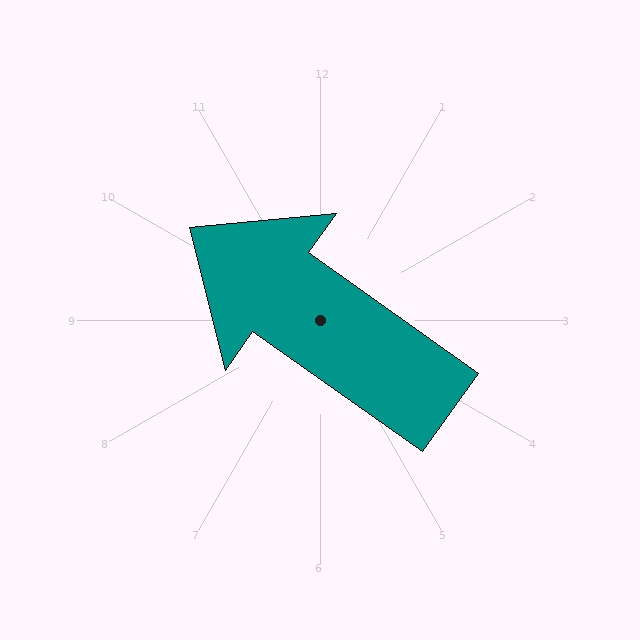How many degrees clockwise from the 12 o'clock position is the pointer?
Approximately 305 degrees.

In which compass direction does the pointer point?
Northwest.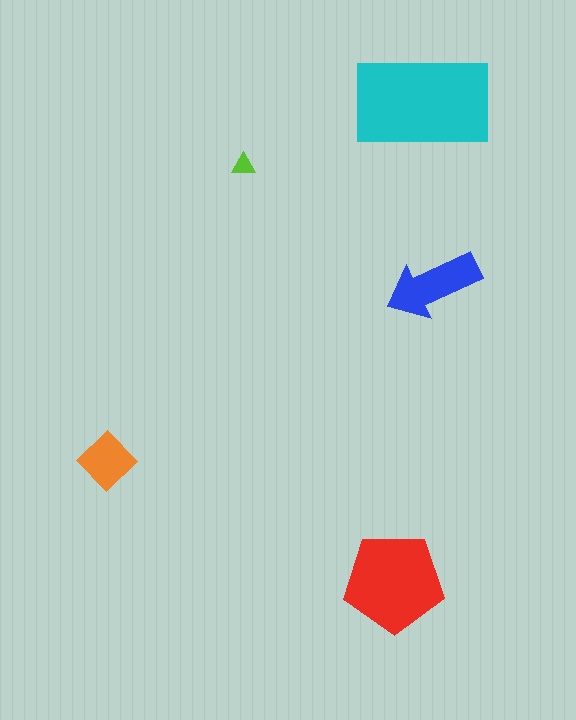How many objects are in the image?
There are 5 objects in the image.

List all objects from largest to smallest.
The cyan rectangle, the red pentagon, the blue arrow, the orange diamond, the lime triangle.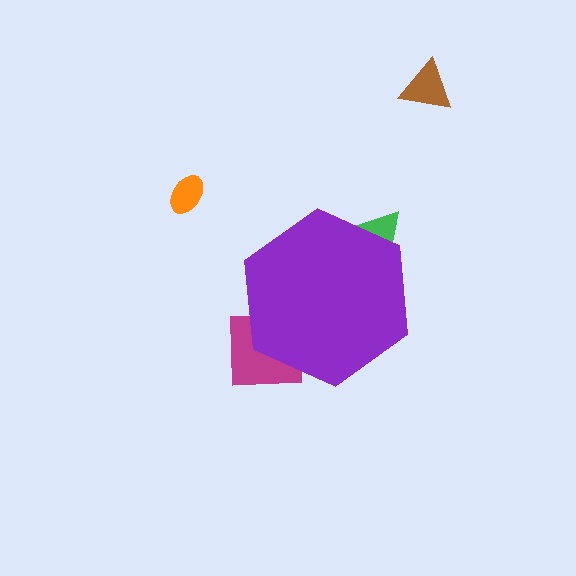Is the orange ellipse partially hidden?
No, the orange ellipse is fully visible.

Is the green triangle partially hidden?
Yes, the green triangle is partially hidden behind the purple hexagon.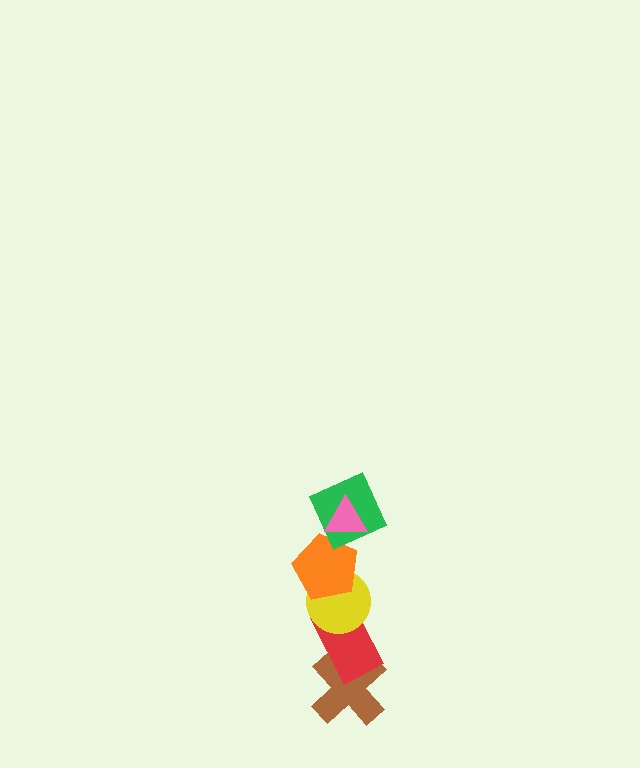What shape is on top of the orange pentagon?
The green square is on top of the orange pentagon.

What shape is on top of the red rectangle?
The yellow circle is on top of the red rectangle.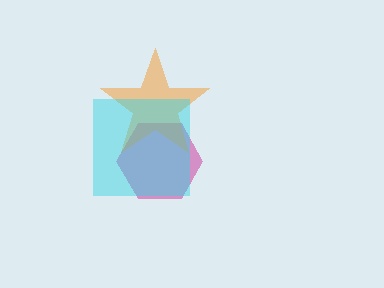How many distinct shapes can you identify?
There are 3 distinct shapes: a magenta hexagon, an orange star, a cyan square.